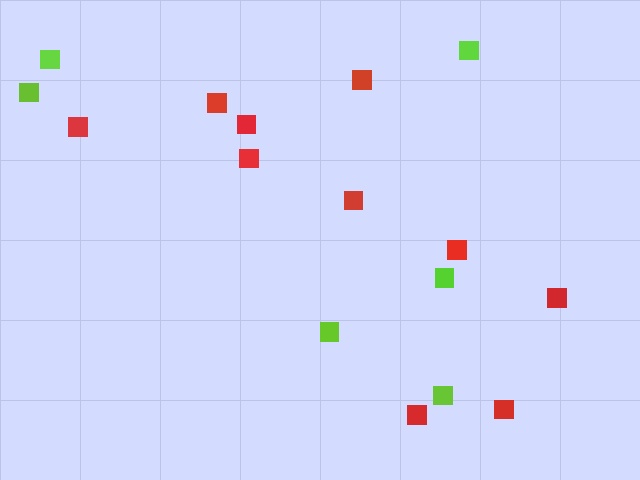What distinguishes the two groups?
There are 2 groups: one group of lime squares (6) and one group of red squares (10).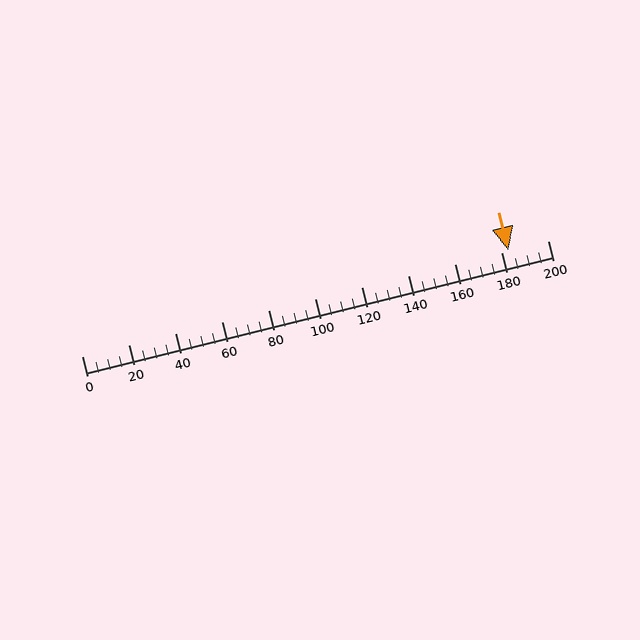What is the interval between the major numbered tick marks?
The major tick marks are spaced 20 units apart.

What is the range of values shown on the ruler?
The ruler shows values from 0 to 200.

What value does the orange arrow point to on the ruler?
The orange arrow points to approximately 183.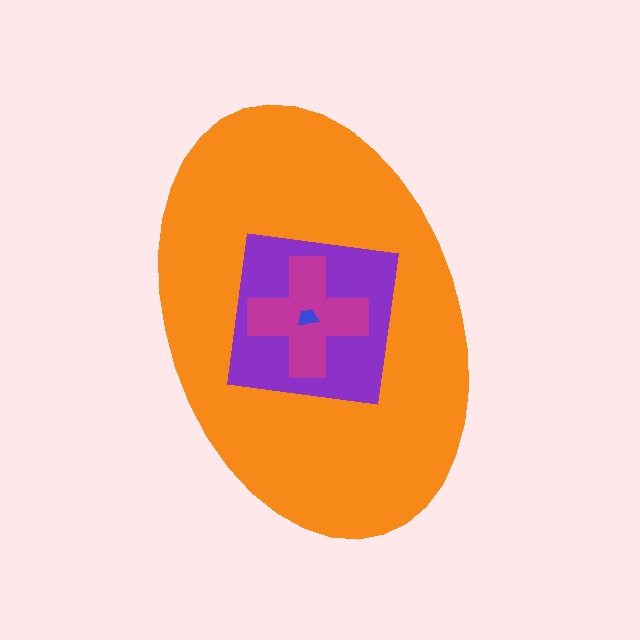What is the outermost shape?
The orange ellipse.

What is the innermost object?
The blue trapezoid.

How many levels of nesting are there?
4.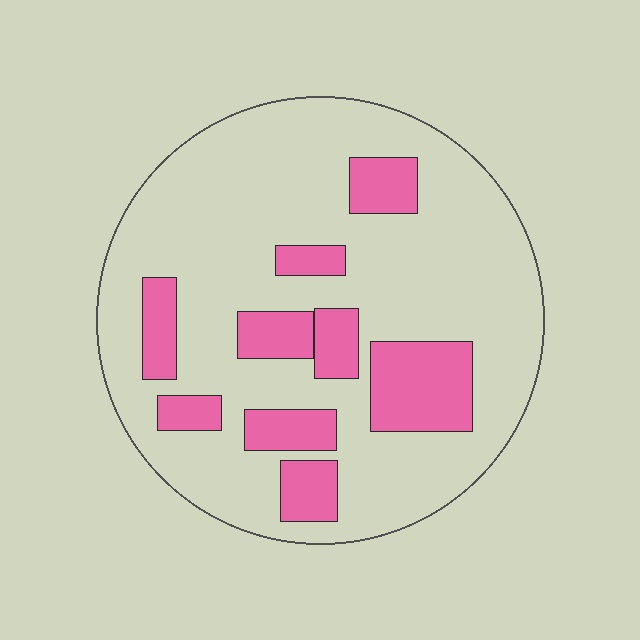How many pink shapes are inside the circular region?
9.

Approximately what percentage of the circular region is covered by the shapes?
Approximately 25%.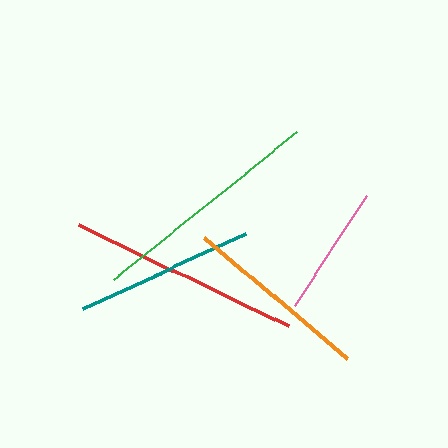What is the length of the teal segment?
The teal segment is approximately 181 pixels long.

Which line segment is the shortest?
The pink line is the shortest at approximately 131 pixels.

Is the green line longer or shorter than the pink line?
The green line is longer than the pink line.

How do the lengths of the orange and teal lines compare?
The orange and teal lines are approximately the same length.